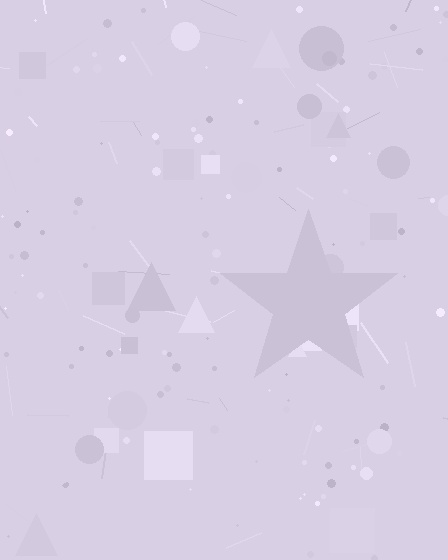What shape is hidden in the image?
A star is hidden in the image.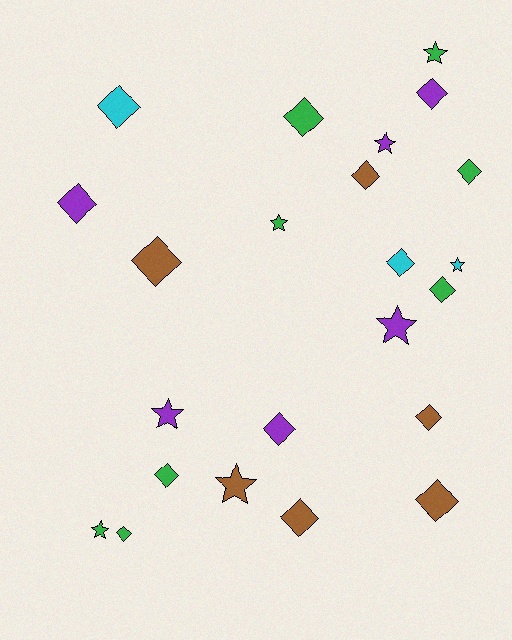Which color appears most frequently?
Green, with 8 objects.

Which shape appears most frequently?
Diamond, with 15 objects.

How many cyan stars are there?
There is 1 cyan star.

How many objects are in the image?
There are 23 objects.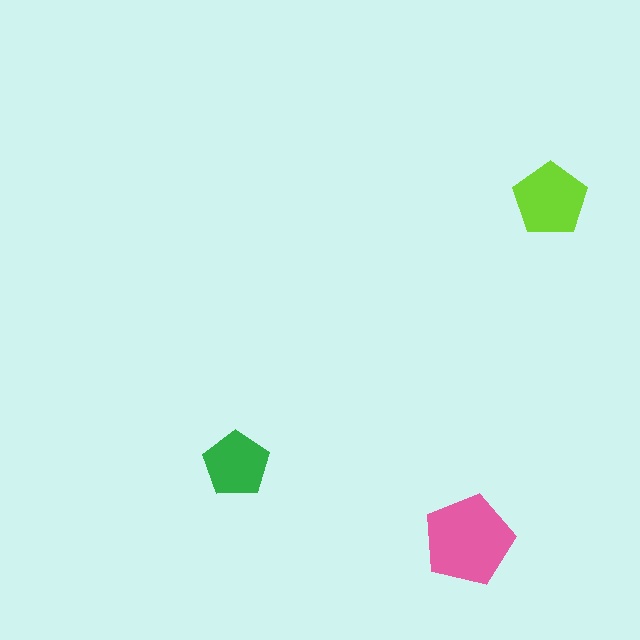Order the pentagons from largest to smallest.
the pink one, the lime one, the green one.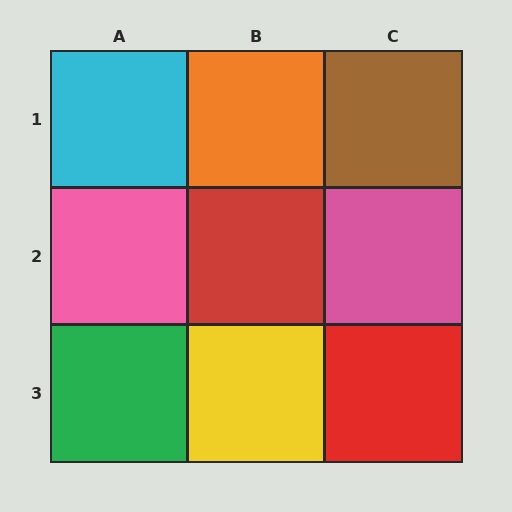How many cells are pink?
2 cells are pink.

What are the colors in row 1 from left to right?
Cyan, orange, brown.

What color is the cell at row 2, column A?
Pink.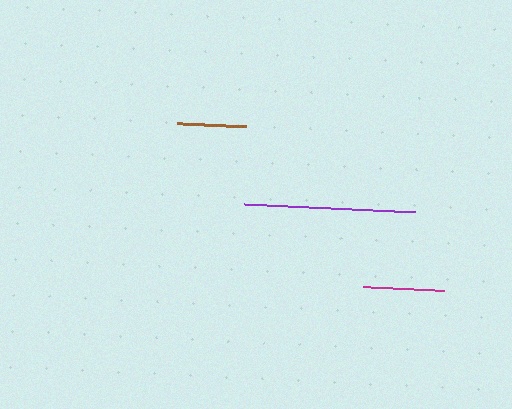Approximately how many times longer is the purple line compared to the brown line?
The purple line is approximately 2.4 times the length of the brown line.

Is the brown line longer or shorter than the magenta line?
The magenta line is longer than the brown line.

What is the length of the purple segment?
The purple segment is approximately 171 pixels long.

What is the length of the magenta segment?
The magenta segment is approximately 81 pixels long.